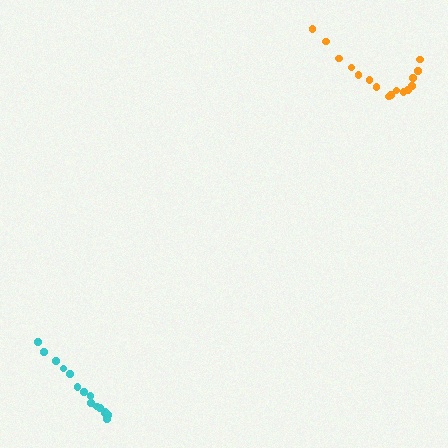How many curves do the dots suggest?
There are 2 distinct paths.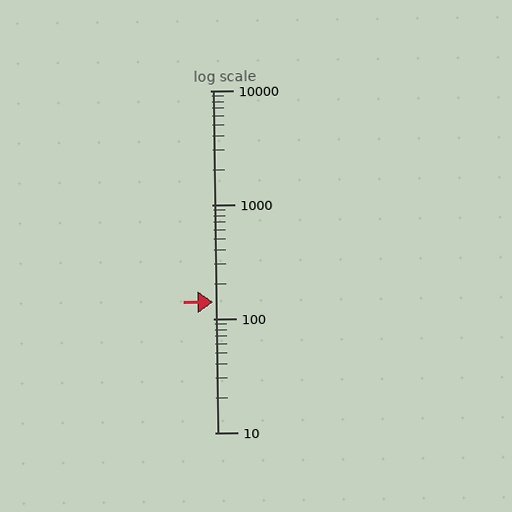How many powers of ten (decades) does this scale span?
The scale spans 3 decades, from 10 to 10000.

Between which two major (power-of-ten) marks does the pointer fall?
The pointer is between 100 and 1000.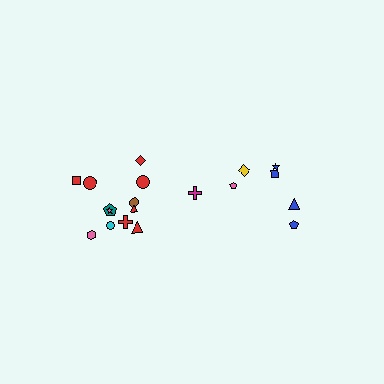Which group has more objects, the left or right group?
The left group.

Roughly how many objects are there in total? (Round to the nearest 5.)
Roughly 20 objects in total.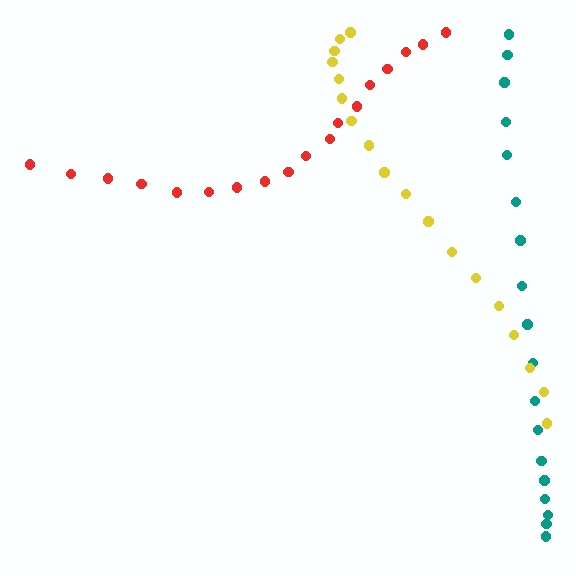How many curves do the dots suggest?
There are 3 distinct paths.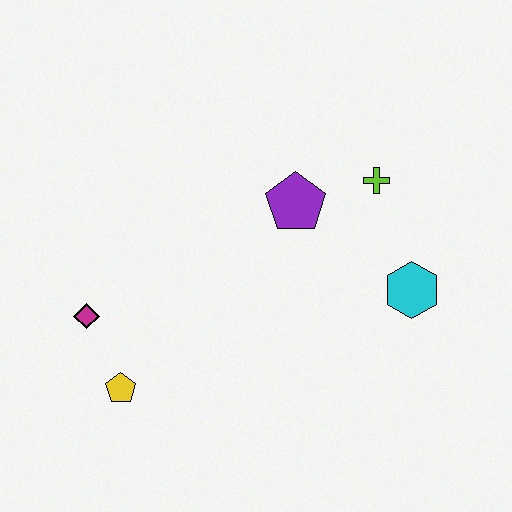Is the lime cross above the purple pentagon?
Yes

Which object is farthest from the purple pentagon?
The yellow pentagon is farthest from the purple pentagon.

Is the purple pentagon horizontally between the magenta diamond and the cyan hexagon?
Yes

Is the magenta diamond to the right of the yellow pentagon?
No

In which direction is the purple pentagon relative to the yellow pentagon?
The purple pentagon is above the yellow pentagon.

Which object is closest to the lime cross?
The purple pentagon is closest to the lime cross.